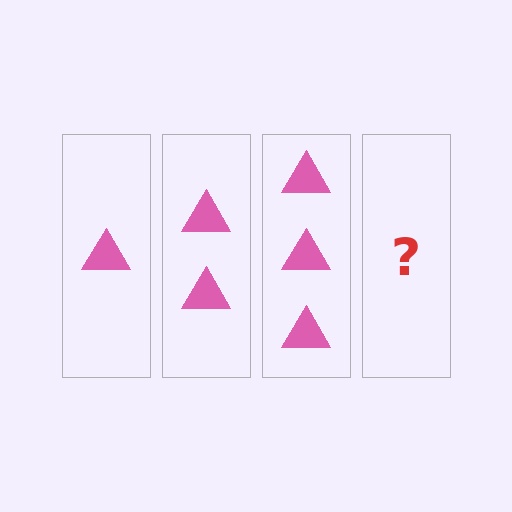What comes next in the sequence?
The next element should be 4 triangles.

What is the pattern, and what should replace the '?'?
The pattern is that each step adds one more triangle. The '?' should be 4 triangles.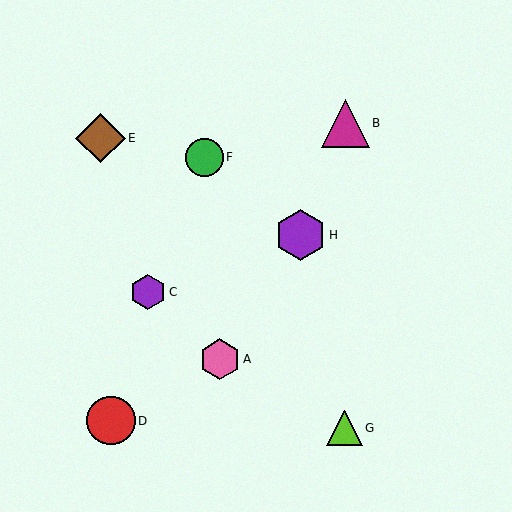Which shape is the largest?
The purple hexagon (labeled H) is the largest.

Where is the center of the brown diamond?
The center of the brown diamond is at (100, 138).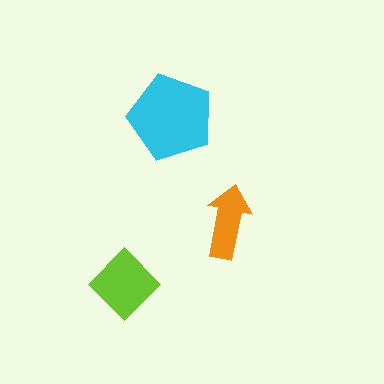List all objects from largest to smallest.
The cyan pentagon, the lime diamond, the orange arrow.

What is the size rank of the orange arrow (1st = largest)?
3rd.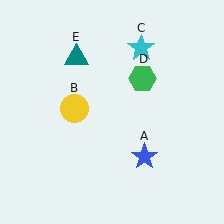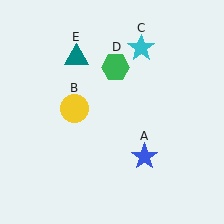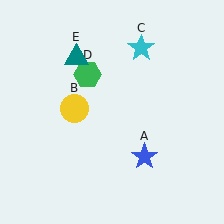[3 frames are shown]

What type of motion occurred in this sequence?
The green hexagon (object D) rotated counterclockwise around the center of the scene.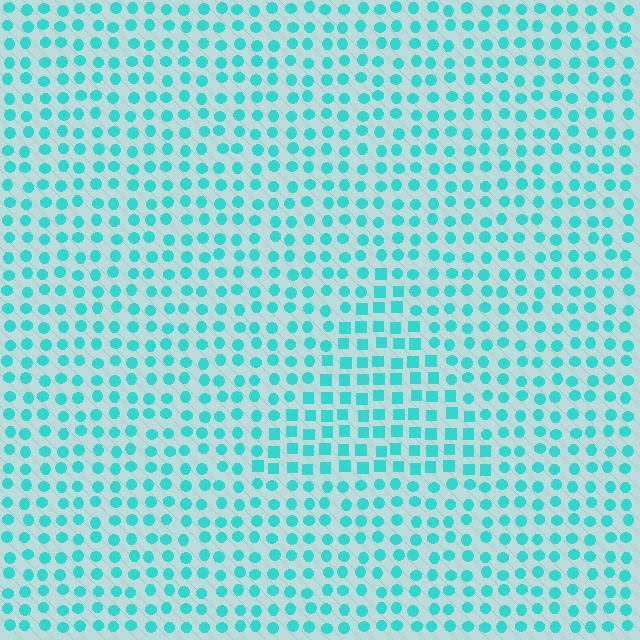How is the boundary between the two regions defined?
The boundary is defined by a change in element shape: squares inside vs. circles outside. All elements share the same color and spacing.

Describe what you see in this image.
The image is filled with small cyan elements arranged in a uniform grid. A triangle-shaped region contains squares, while the surrounding area contains circles. The boundary is defined purely by the change in element shape.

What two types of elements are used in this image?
The image uses squares inside the triangle region and circles outside it.